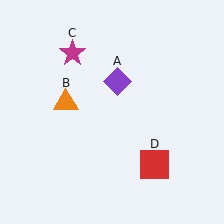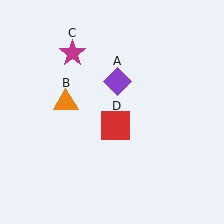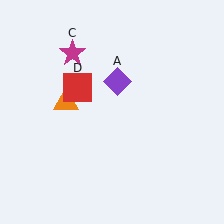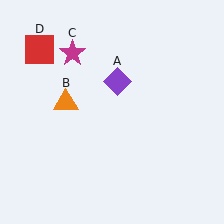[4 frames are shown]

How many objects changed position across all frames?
1 object changed position: red square (object D).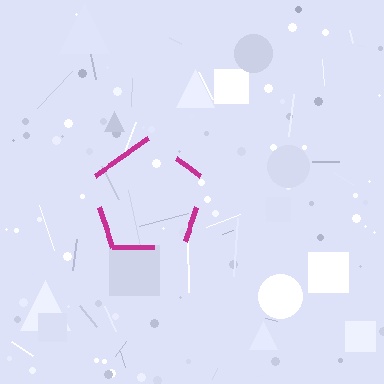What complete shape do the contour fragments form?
The contour fragments form a pentagon.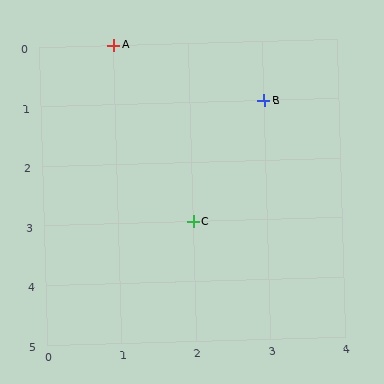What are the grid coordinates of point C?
Point C is at grid coordinates (2, 3).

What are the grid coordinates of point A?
Point A is at grid coordinates (1, 0).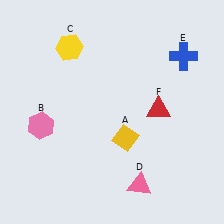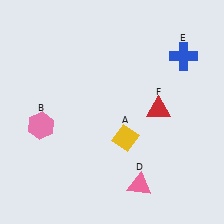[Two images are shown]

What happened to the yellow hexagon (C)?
The yellow hexagon (C) was removed in Image 2. It was in the top-left area of Image 1.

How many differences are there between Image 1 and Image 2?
There is 1 difference between the two images.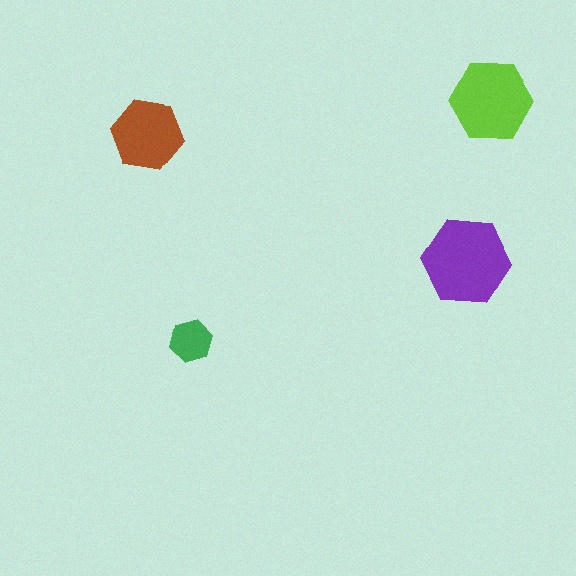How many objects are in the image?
There are 4 objects in the image.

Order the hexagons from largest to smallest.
the purple one, the lime one, the brown one, the green one.